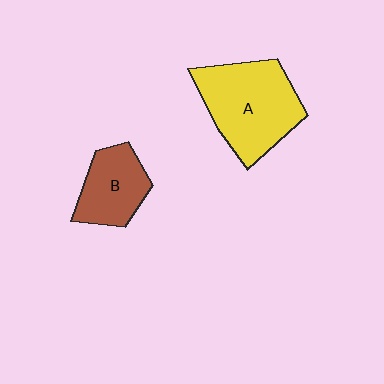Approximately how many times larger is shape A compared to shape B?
Approximately 1.7 times.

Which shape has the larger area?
Shape A (yellow).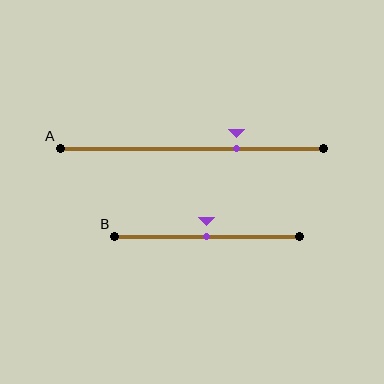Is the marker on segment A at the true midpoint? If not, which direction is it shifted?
No, the marker on segment A is shifted to the right by about 17% of the segment length.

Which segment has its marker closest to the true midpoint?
Segment B has its marker closest to the true midpoint.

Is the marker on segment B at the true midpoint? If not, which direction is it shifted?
Yes, the marker on segment B is at the true midpoint.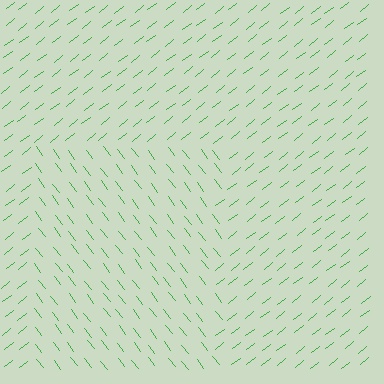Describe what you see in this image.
The image is filled with small green line segments. A rectangle region in the image has lines oriented differently from the surrounding lines, creating a visible texture boundary.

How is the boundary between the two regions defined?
The boundary is defined purely by a change in line orientation (approximately 89 degrees difference). All lines are the same color and thickness.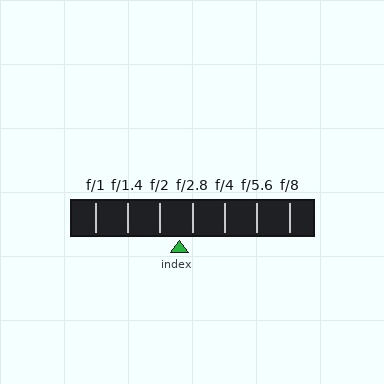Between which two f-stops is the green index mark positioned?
The index mark is between f/2 and f/2.8.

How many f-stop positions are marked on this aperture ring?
There are 7 f-stop positions marked.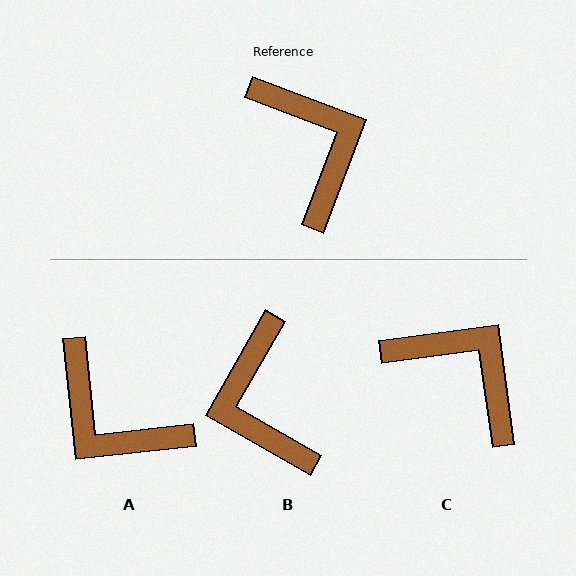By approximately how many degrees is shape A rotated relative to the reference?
Approximately 153 degrees clockwise.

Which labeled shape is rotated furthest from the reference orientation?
B, about 171 degrees away.